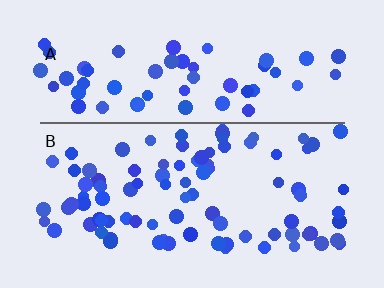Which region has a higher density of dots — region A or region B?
B (the bottom).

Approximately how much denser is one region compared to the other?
Approximately 1.5× — region B over region A.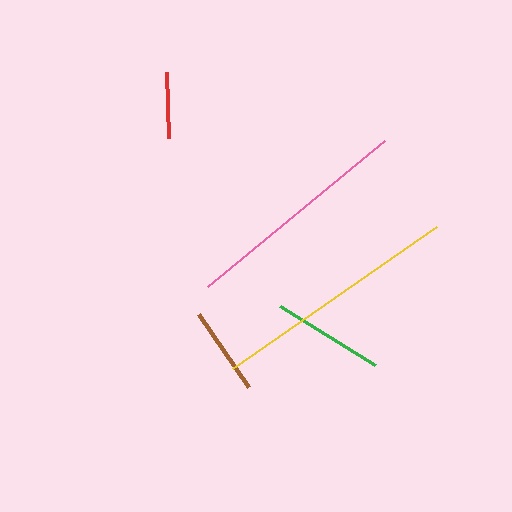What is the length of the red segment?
The red segment is approximately 66 pixels long.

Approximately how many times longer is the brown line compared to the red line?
The brown line is approximately 1.3 times the length of the red line.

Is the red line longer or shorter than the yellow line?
The yellow line is longer than the red line.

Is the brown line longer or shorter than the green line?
The green line is longer than the brown line.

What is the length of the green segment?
The green segment is approximately 111 pixels long.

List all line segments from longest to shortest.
From longest to shortest: yellow, pink, green, brown, red.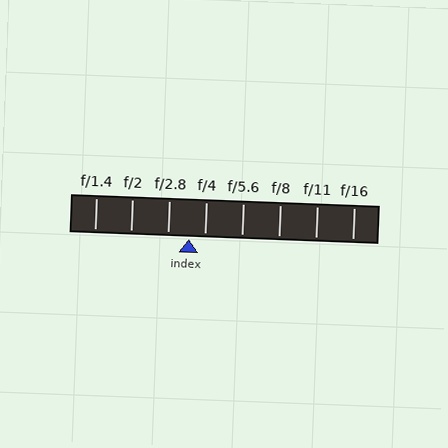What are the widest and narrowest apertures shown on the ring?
The widest aperture shown is f/1.4 and the narrowest is f/16.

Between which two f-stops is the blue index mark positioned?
The index mark is between f/2.8 and f/4.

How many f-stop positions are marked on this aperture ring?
There are 8 f-stop positions marked.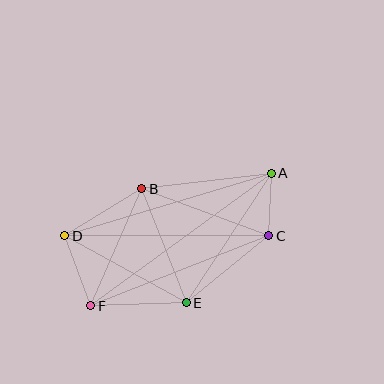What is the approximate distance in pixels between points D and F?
The distance between D and F is approximately 75 pixels.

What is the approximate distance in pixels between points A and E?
The distance between A and E is approximately 155 pixels.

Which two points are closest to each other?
Points A and C are closest to each other.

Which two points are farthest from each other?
Points A and F are farthest from each other.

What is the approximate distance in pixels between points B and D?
The distance between B and D is approximately 90 pixels.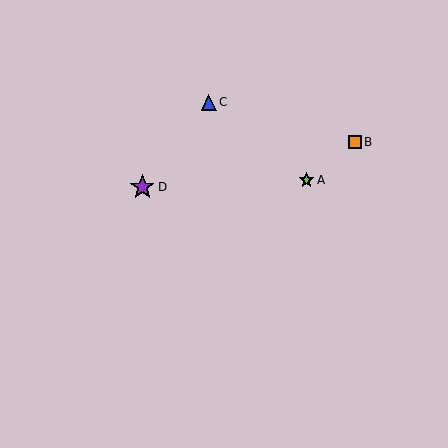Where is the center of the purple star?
The center of the purple star is at (142, 187).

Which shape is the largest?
The purple star (labeled D) is the largest.